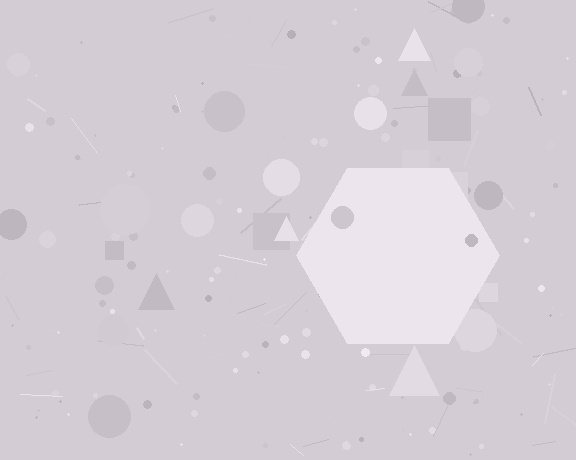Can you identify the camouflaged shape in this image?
The camouflaged shape is a hexagon.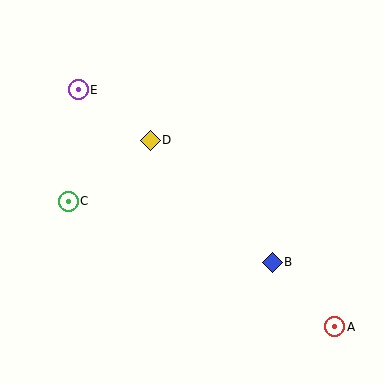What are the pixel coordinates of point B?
Point B is at (272, 262).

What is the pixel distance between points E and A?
The distance between E and A is 349 pixels.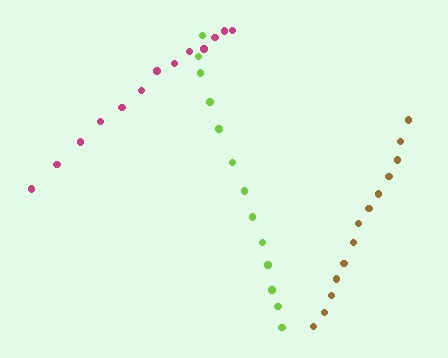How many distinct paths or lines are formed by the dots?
There are 3 distinct paths.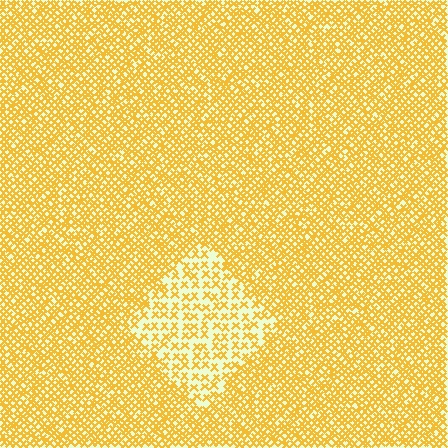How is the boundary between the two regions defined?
The boundary is defined by a change in element density (approximately 2.2x ratio). All elements are the same color, size, and shape.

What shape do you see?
I see a diamond.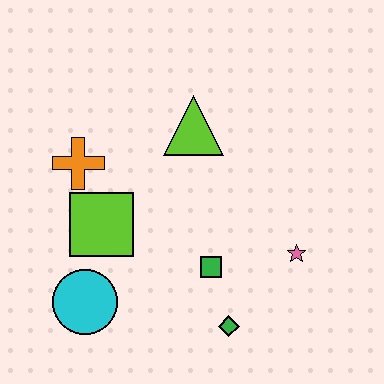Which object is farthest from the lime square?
The pink star is farthest from the lime square.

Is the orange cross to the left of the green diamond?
Yes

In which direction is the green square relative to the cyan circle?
The green square is to the right of the cyan circle.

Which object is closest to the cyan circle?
The lime square is closest to the cyan circle.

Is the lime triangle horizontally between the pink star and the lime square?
Yes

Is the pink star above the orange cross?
No